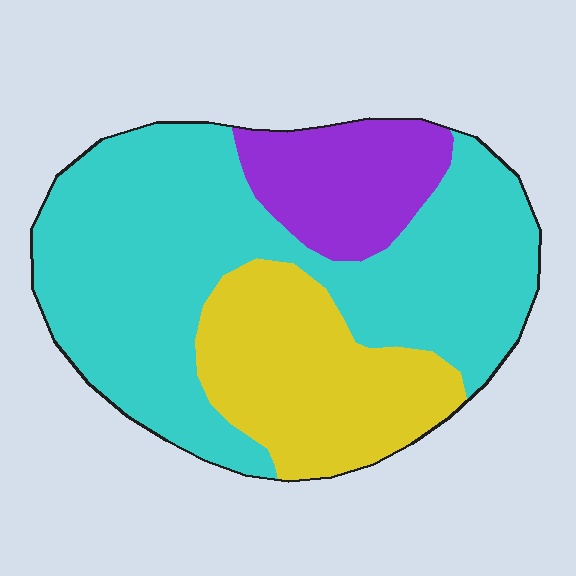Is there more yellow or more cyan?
Cyan.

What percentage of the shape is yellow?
Yellow takes up between a quarter and a half of the shape.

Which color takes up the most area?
Cyan, at roughly 60%.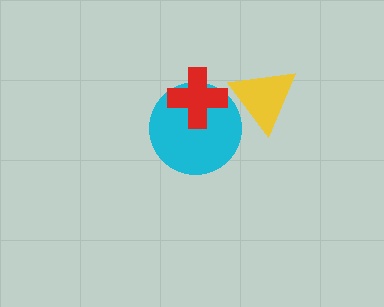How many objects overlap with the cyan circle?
2 objects overlap with the cyan circle.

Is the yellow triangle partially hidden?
No, no other shape covers it.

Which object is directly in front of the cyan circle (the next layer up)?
The red cross is directly in front of the cyan circle.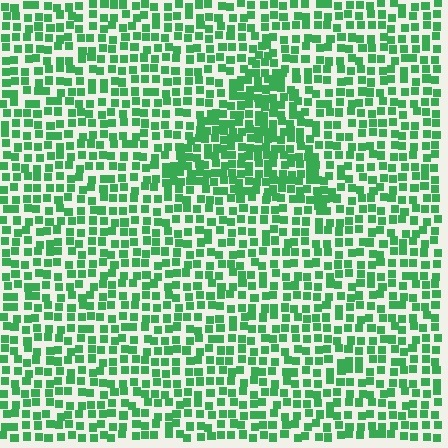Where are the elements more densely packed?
The elements are more densely packed inside the triangle boundary.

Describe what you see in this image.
The image contains small green elements arranged at two different densities. A triangle-shaped region is visible where the elements are more densely packed than the surrounding area.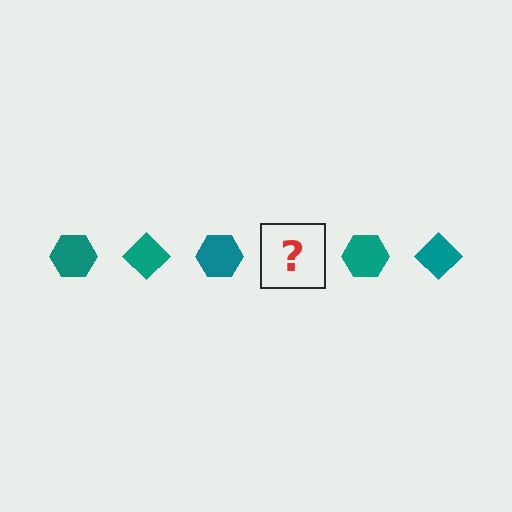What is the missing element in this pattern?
The missing element is a teal diamond.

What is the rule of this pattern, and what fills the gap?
The rule is that the pattern cycles through hexagon, diamond shapes in teal. The gap should be filled with a teal diamond.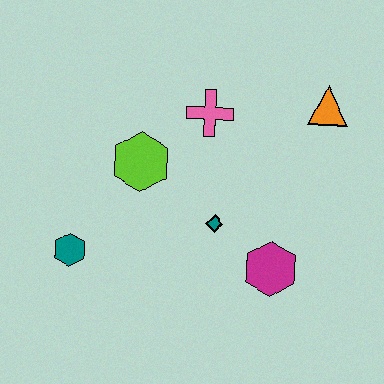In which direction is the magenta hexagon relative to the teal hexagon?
The magenta hexagon is to the right of the teal hexagon.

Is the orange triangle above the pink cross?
Yes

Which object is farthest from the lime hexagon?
The orange triangle is farthest from the lime hexagon.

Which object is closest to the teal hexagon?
The lime hexagon is closest to the teal hexagon.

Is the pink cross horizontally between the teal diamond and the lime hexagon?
Yes